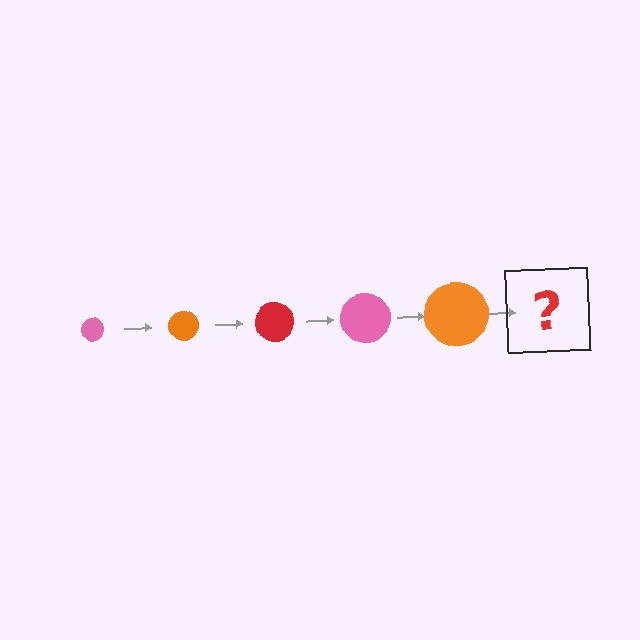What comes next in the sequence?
The next element should be a red circle, larger than the previous one.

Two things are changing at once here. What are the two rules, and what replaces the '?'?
The two rules are that the circle grows larger each step and the color cycles through pink, orange, and red. The '?' should be a red circle, larger than the previous one.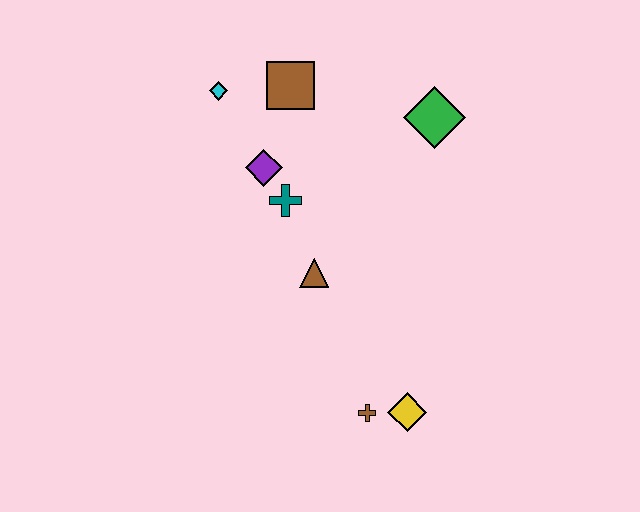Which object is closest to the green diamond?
The brown square is closest to the green diamond.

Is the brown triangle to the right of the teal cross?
Yes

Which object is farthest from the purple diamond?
The yellow diamond is farthest from the purple diamond.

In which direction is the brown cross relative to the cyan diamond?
The brown cross is below the cyan diamond.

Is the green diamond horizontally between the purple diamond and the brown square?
No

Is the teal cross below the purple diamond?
Yes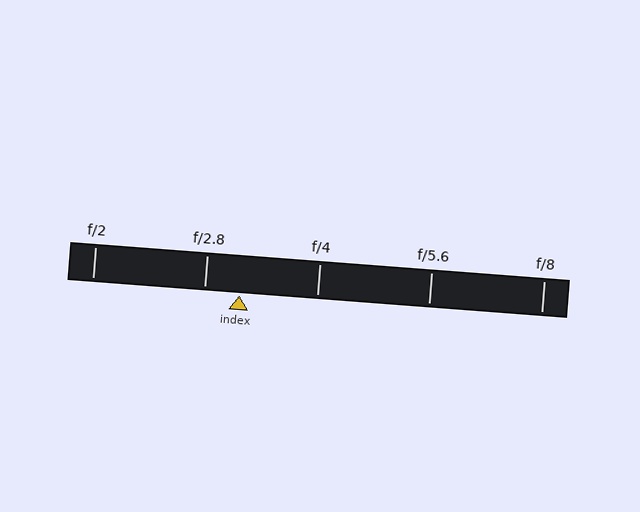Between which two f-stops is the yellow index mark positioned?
The index mark is between f/2.8 and f/4.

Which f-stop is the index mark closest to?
The index mark is closest to f/2.8.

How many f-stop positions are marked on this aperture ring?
There are 5 f-stop positions marked.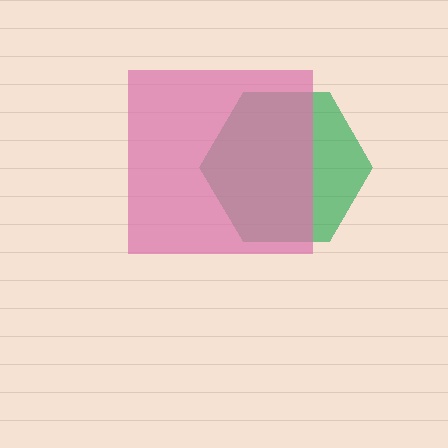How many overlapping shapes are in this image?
There are 2 overlapping shapes in the image.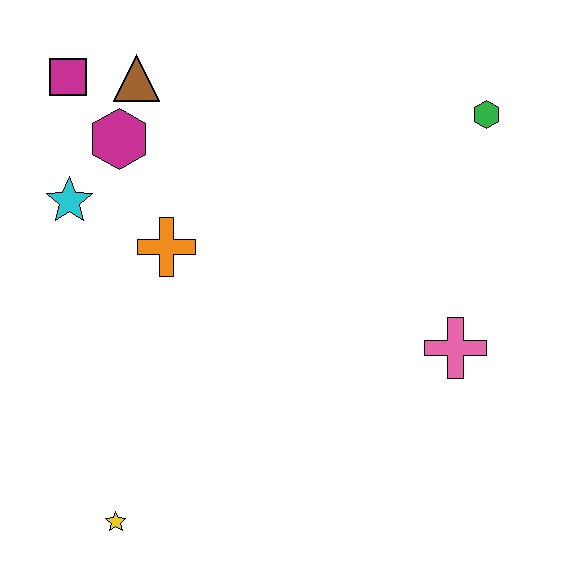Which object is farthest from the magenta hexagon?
The pink cross is farthest from the magenta hexagon.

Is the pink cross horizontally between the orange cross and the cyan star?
No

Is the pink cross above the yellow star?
Yes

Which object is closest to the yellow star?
The orange cross is closest to the yellow star.